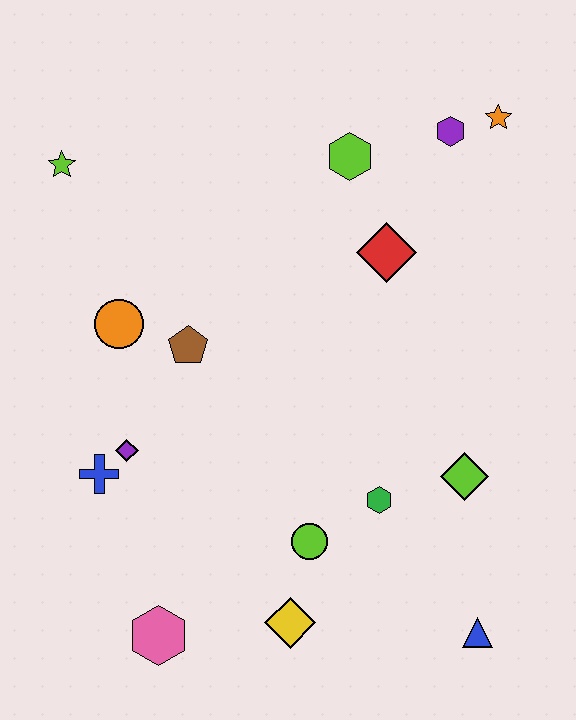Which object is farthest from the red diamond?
The pink hexagon is farthest from the red diamond.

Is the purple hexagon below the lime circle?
No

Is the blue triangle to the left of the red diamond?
No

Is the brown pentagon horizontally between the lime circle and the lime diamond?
No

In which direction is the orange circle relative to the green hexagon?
The orange circle is to the left of the green hexagon.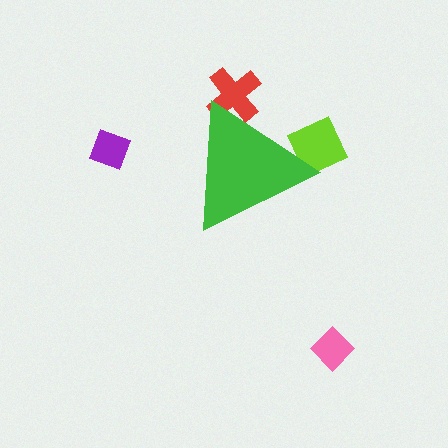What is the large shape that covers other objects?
A green triangle.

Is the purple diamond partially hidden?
No, the purple diamond is fully visible.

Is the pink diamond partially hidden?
No, the pink diamond is fully visible.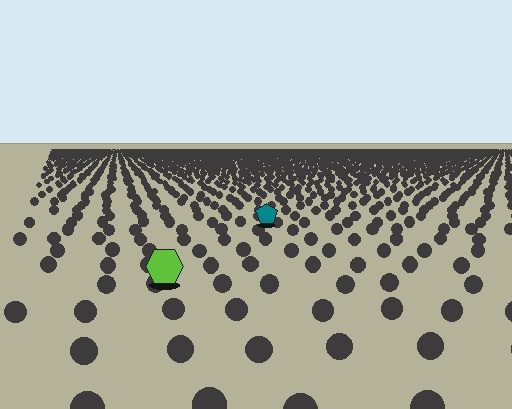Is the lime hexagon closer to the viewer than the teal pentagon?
Yes. The lime hexagon is closer — you can tell from the texture gradient: the ground texture is coarser near it.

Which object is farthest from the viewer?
The teal pentagon is farthest from the viewer. It appears smaller and the ground texture around it is denser.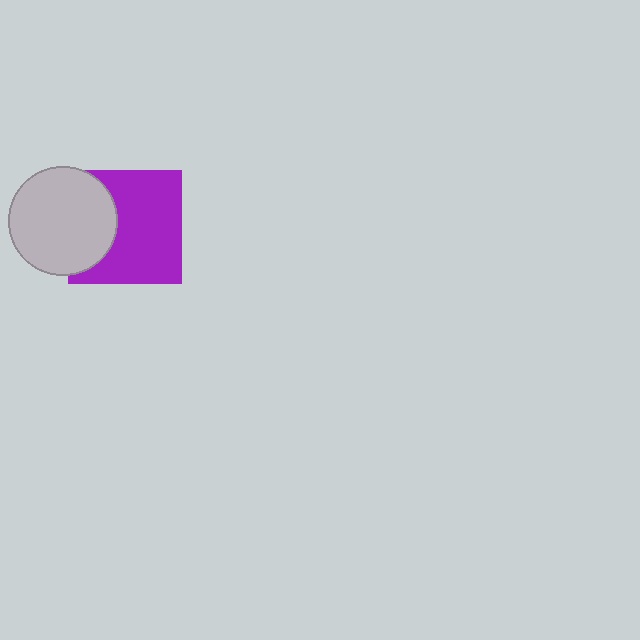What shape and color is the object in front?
The object in front is a light gray circle.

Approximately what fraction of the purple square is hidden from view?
Roughly 32% of the purple square is hidden behind the light gray circle.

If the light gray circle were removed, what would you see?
You would see the complete purple square.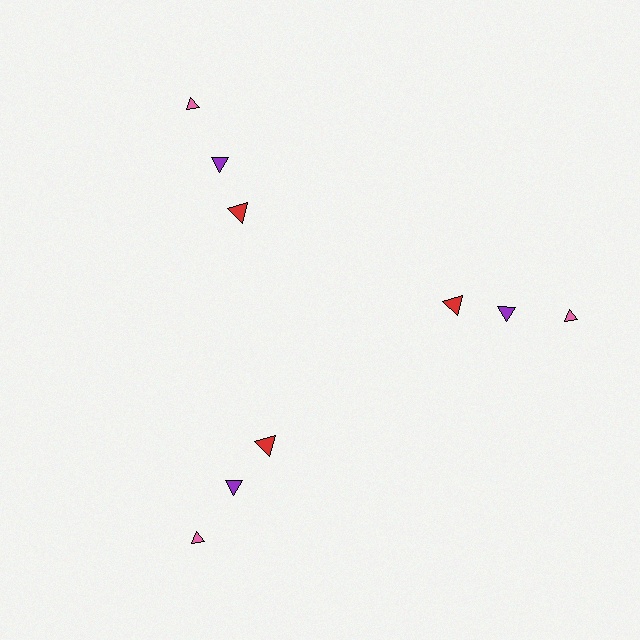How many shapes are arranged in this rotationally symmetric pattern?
There are 9 shapes, arranged in 3 groups of 3.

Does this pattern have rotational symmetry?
Yes, this pattern has 3-fold rotational symmetry. It looks the same after rotating 120 degrees around the center.